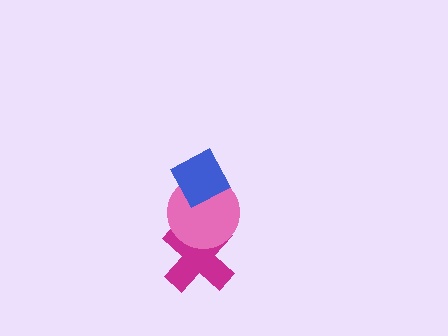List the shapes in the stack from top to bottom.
From top to bottom: the blue diamond, the pink circle, the magenta cross.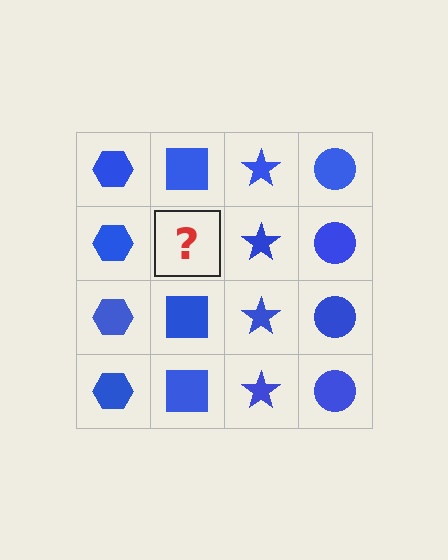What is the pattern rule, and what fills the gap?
The rule is that each column has a consistent shape. The gap should be filled with a blue square.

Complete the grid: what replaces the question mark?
The question mark should be replaced with a blue square.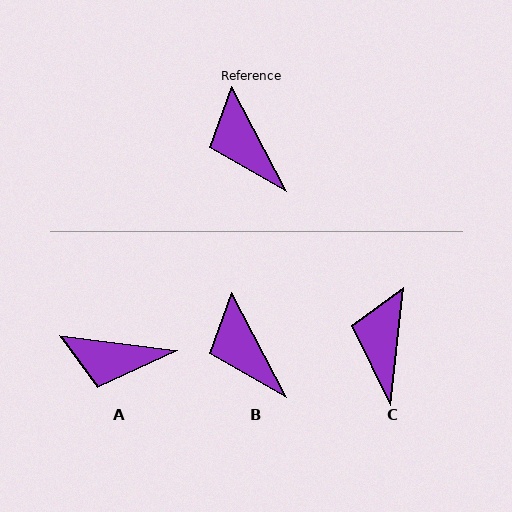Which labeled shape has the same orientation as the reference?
B.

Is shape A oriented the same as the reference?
No, it is off by about 55 degrees.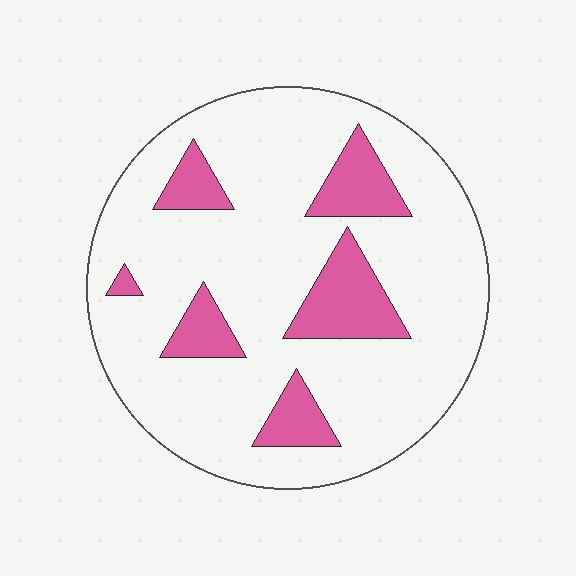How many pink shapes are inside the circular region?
6.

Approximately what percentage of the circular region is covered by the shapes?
Approximately 20%.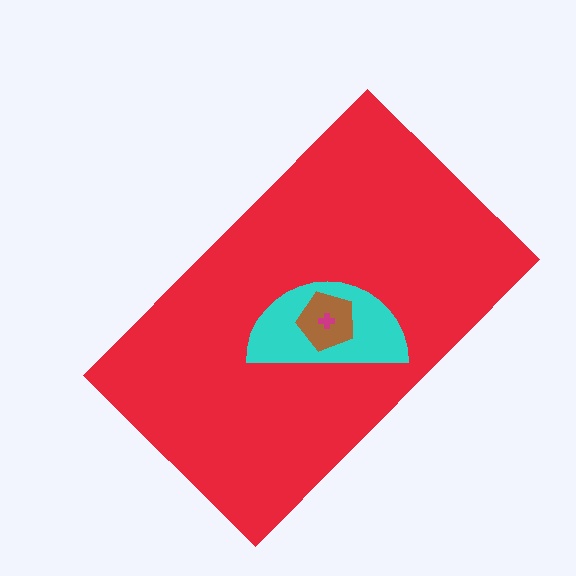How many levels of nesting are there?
4.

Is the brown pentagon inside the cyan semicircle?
Yes.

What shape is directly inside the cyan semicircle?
The brown pentagon.